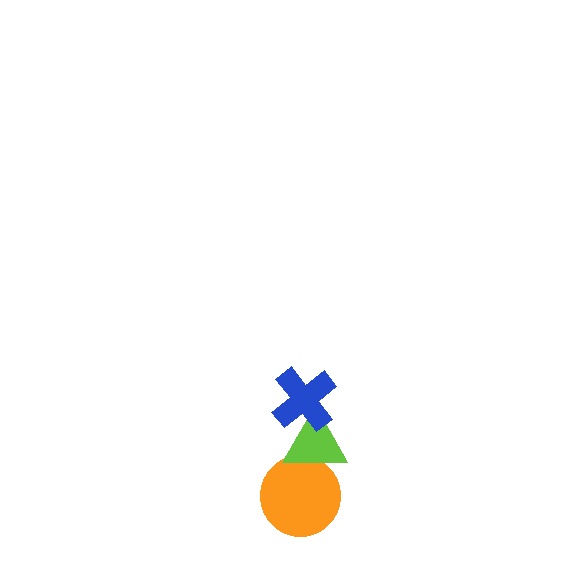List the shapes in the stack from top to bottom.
From top to bottom: the blue cross, the lime triangle, the orange circle.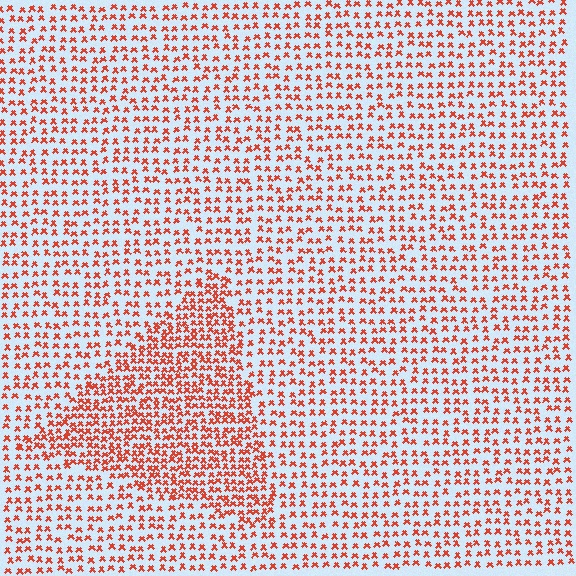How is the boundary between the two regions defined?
The boundary is defined by a change in element density (approximately 1.8x ratio). All elements are the same color, size, and shape.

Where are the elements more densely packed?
The elements are more densely packed inside the triangle boundary.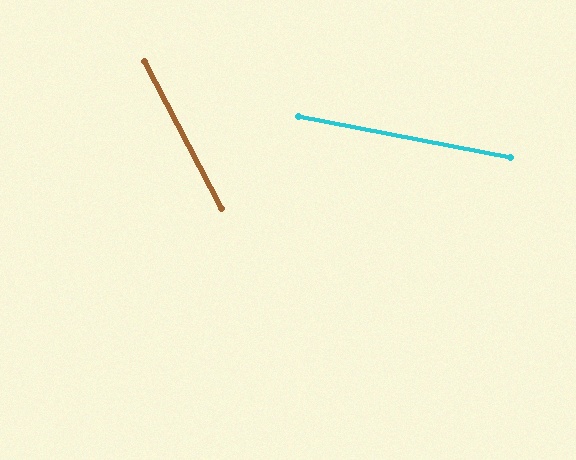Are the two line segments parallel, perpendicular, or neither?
Neither parallel nor perpendicular — they differ by about 51°.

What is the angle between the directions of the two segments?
Approximately 51 degrees.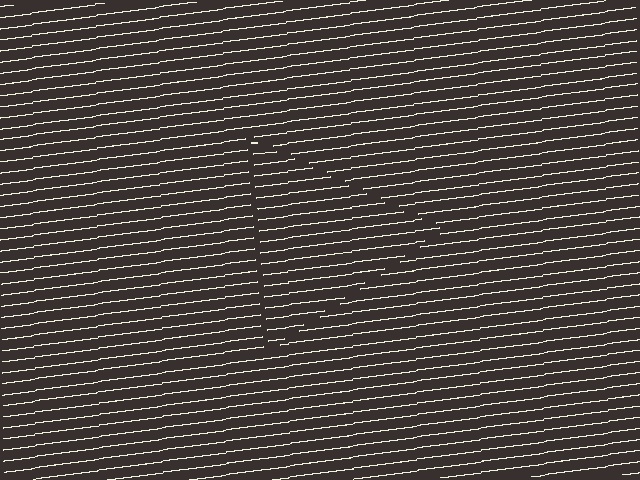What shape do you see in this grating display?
An illusory triangle. The interior of the shape contains the same grating, shifted by half a period — the contour is defined by the phase discontinuity where line-ends from the inner and outer gratings abut.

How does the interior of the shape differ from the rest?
The interior of the shape contains the same grating, shifted by half a period — the contour is defined by the phase discontinuity where line-ends from the inner and outer gratings abut.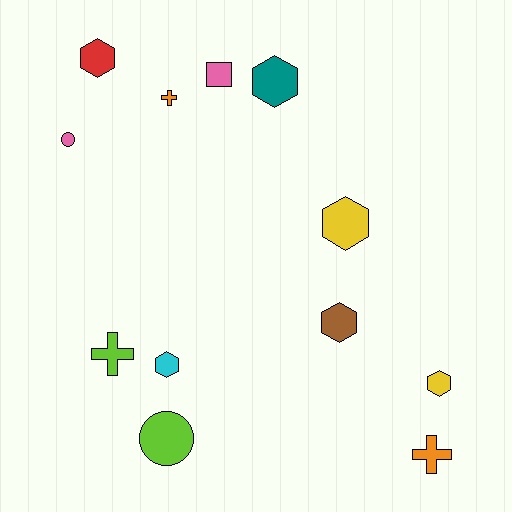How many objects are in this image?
There are 12 objects.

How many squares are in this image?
There is 1 square.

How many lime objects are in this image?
There are 2 lime objects.